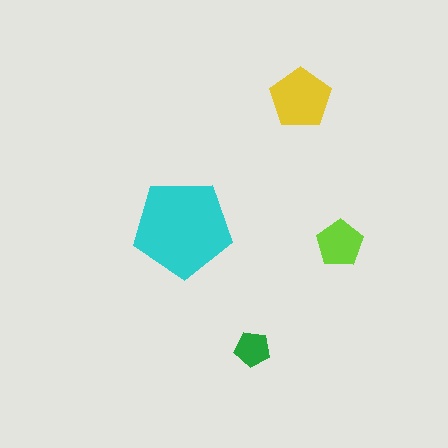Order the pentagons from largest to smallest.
the cyan one, the yellow one, the lime one, the green one.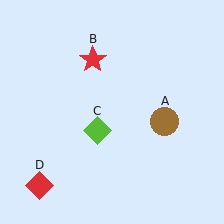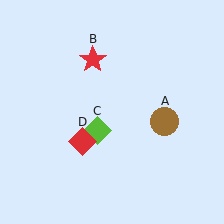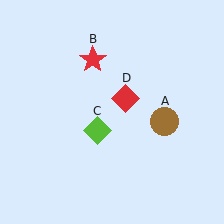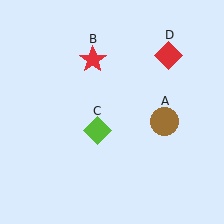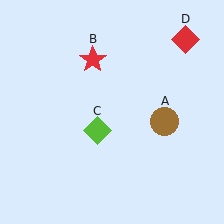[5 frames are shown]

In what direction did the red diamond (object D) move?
The red diamond (object D) moved up and to the right.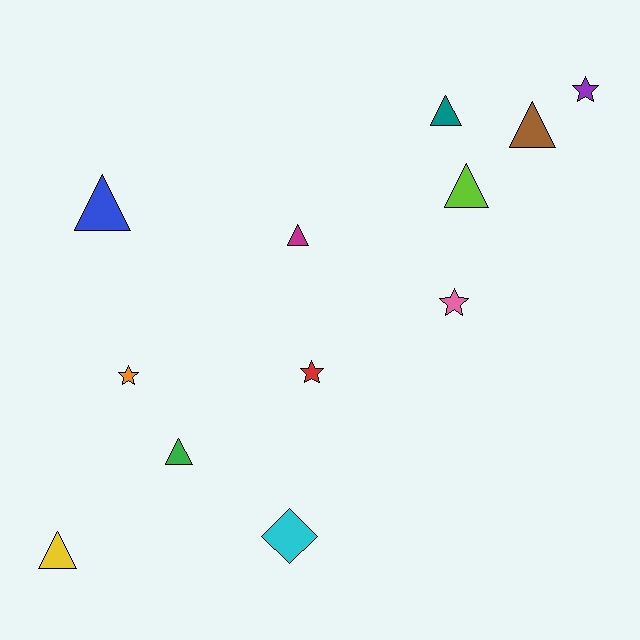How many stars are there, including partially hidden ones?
There are 4 stars.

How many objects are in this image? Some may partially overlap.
There are 12 objects.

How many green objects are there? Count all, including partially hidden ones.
There is 1 green object.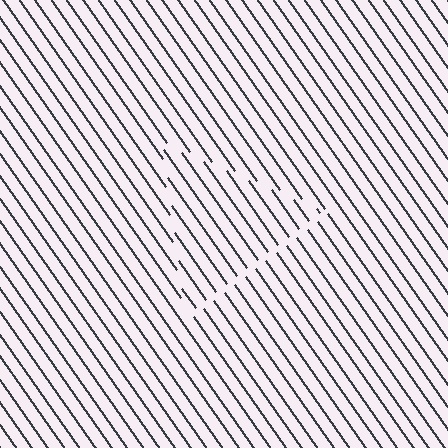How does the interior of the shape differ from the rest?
The interior of the shape contains the same grating, shifted by half a period — the contour is defined by the phase discontinuity where line-ends from the inner and outer gratings abut.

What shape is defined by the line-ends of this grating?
An illusory triangle. The interior of the shape contains the same grating, shifted by half a period — the contour is defined by the phase discontinuity where line-ends from the inner and outer gratings abut.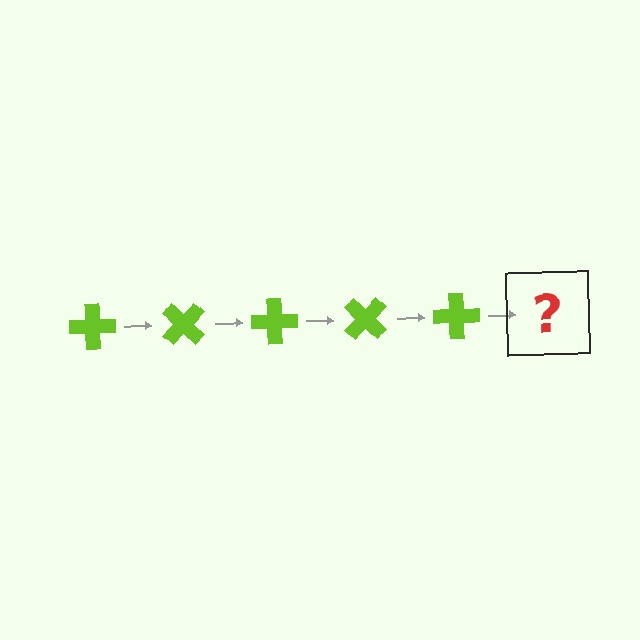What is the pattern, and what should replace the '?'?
The pattern is that the cross rotates 45 degrees each step. The '?' should be a lime cross rotated 225 degrees.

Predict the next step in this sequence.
The next step is a lime cross rotated 225 degrees.